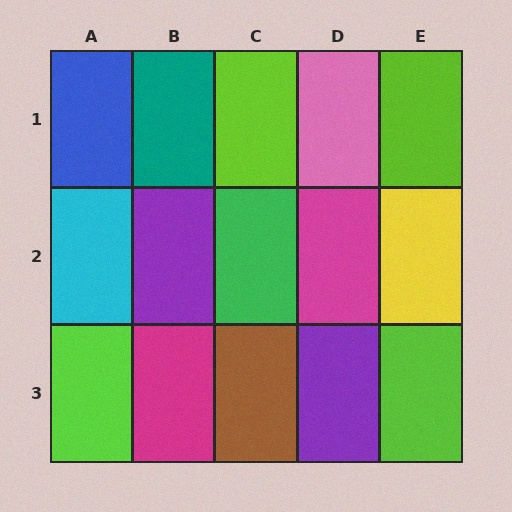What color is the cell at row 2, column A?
Cyan.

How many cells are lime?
4 cells are lime.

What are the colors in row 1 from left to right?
Blue, teal, lime, pink, lime.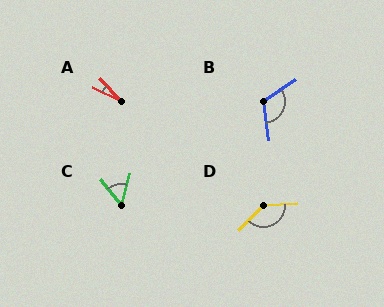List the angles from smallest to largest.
A (21°), C (53°), B (115°), D (137°).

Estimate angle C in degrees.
Approximately 53 degrees.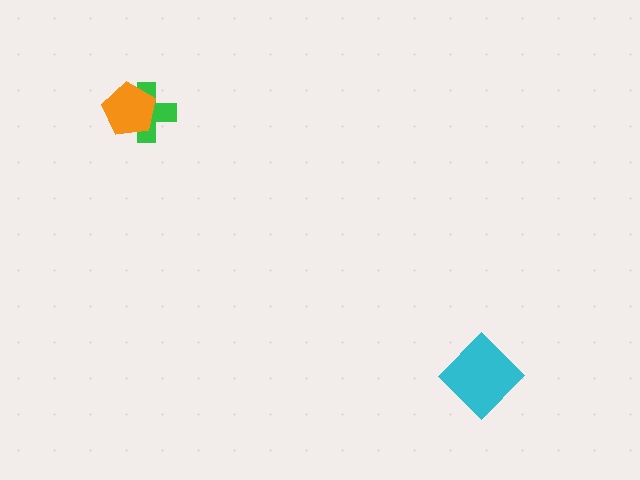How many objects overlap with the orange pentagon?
1 object overlaps with the orange pentagon.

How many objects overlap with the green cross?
1 object overlaps with the green cross.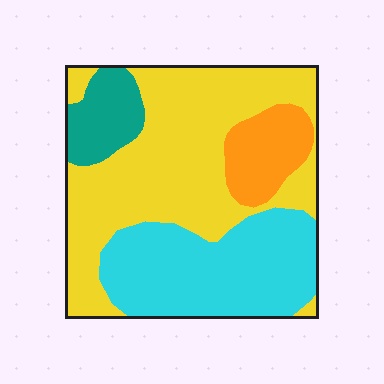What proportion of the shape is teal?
Teal takes up less than a sixth of the shape.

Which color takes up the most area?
Yellow, at roughly 50%.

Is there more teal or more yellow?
Yellow.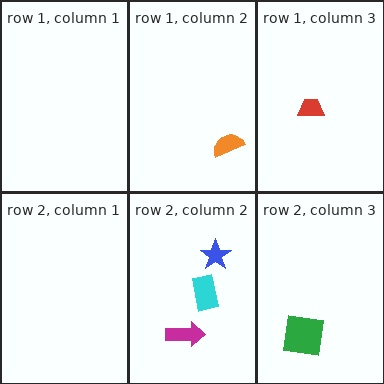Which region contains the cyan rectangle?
The row 2, column 2 region.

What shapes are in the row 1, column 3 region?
The red trapezoid.